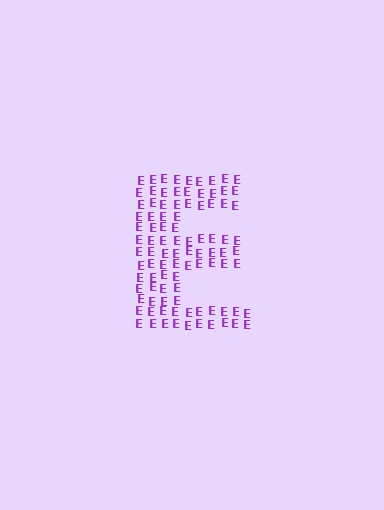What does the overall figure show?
The overall figure shows the letter E.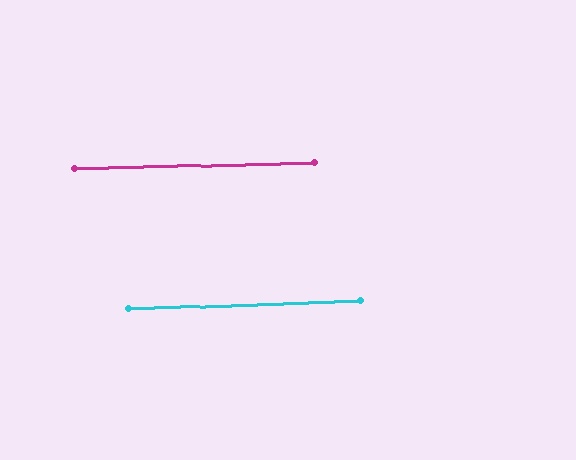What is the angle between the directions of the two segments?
Approximately 1 degree.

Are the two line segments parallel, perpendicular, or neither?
Parallel — their directions differ by only 0.5°.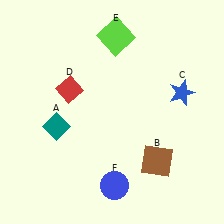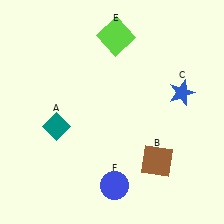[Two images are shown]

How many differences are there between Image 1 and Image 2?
There is 1 difference between the two images.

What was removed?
The red diamond (D) was removed in Image 2.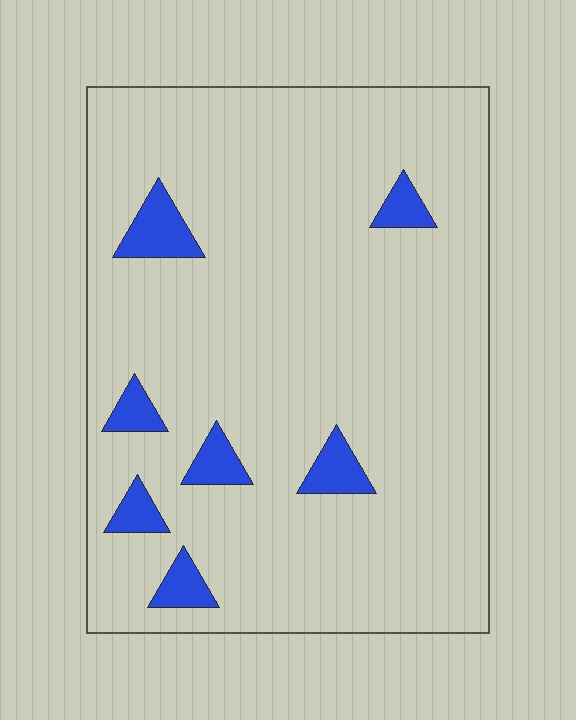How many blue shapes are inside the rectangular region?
7.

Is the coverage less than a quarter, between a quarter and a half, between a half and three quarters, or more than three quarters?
Less than a quarter.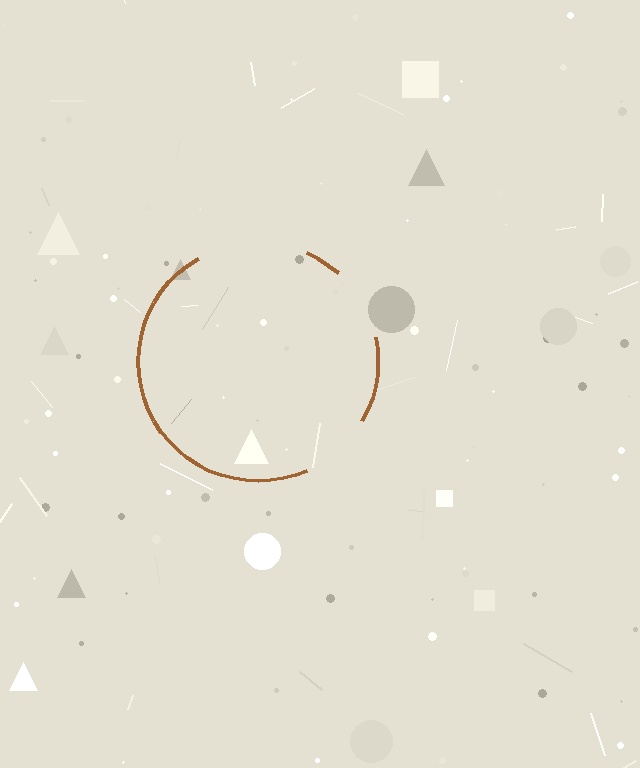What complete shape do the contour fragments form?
The contour fragments form a circle.